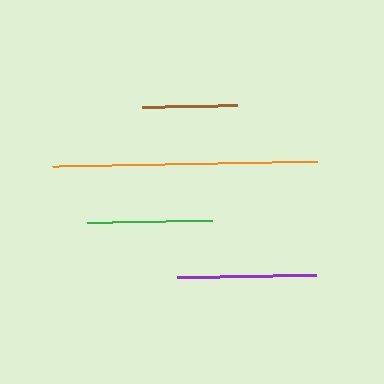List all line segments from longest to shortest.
From longest to shortest: orange, purple, green, brown.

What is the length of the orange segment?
The orange segment is approximately 265 pixels long.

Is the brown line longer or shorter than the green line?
The green line is longer than the brown line.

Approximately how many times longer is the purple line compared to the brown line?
The purple line is approximately 1.4 times the length of the brown line.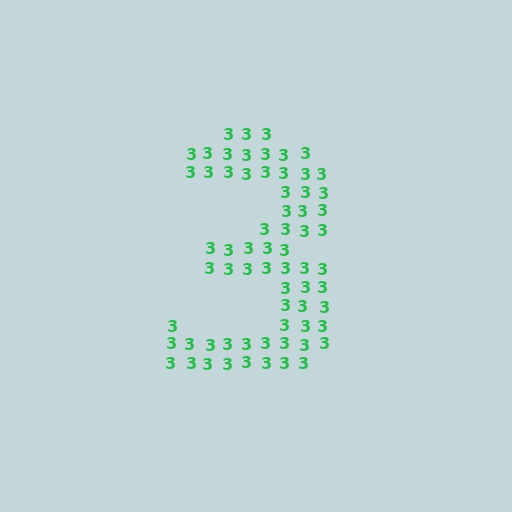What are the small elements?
The small elements are digit 3's.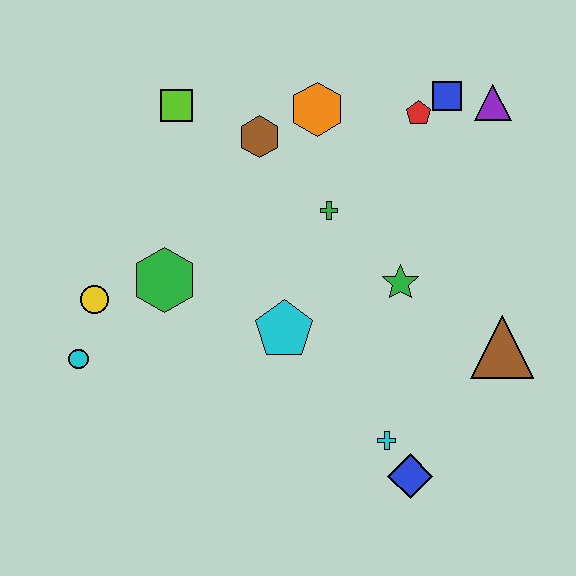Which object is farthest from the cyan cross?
The lime square is farthest from the cyan cross.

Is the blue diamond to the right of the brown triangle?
No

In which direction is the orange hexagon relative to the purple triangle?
The orange hexagon is to the left of the purple triangle.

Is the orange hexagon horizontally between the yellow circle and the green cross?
Yes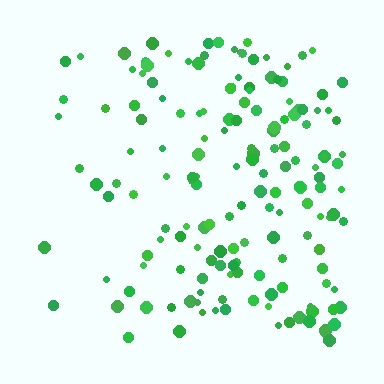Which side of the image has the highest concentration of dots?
The right.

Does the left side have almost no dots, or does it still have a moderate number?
Still a moderate number, just noticeably fewer than the right.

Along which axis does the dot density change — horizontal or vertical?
Horizontal.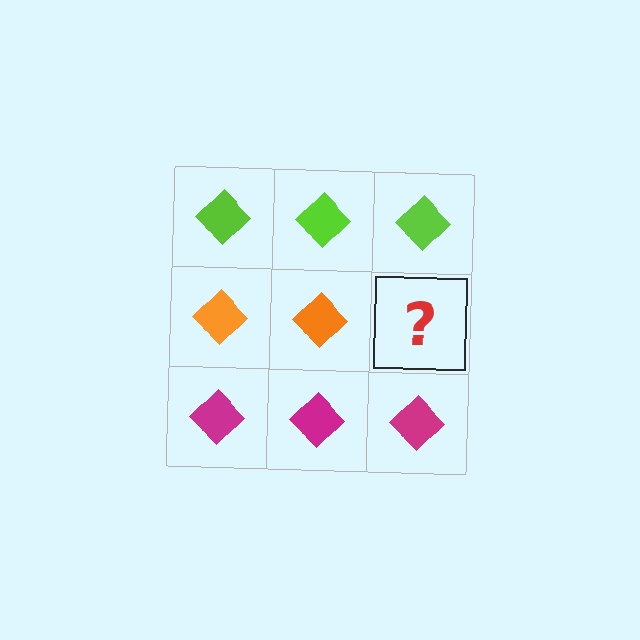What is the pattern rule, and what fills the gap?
The rule is that each row has a consistent color. The gap should be filled with an orange diamond.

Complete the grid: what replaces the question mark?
The question mark should be replaced with an orange diamond.